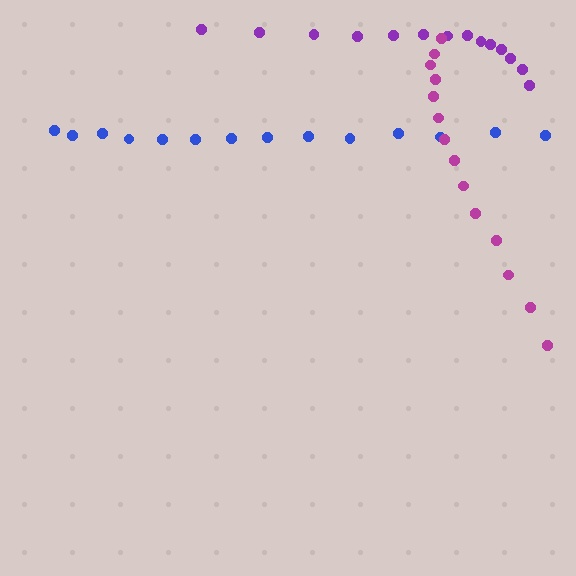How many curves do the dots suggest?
There are 3 distinct paths.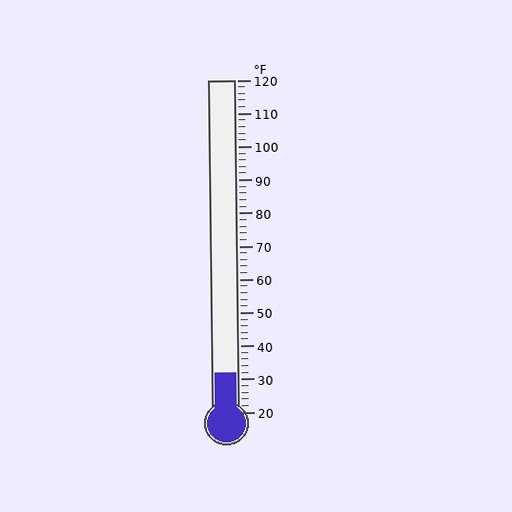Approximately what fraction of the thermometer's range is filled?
The thermometer is filled to approximately 10% of its range.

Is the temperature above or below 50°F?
The temperature is below 50°F.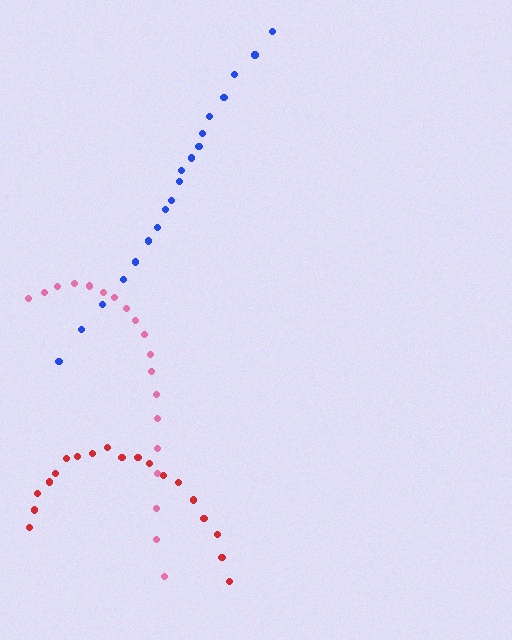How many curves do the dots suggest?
There are 3 distinct paths.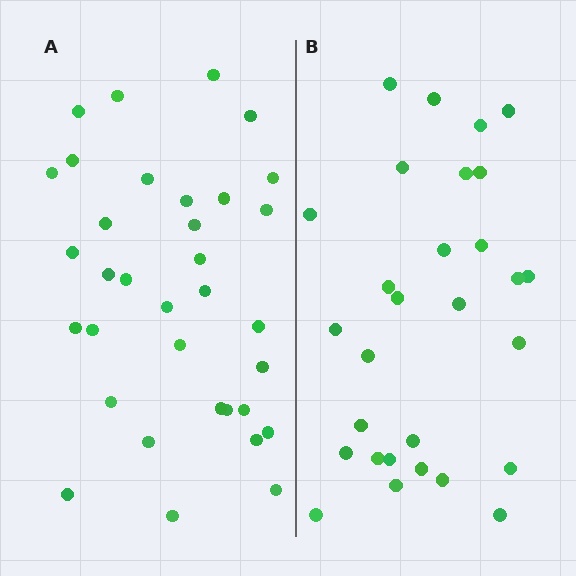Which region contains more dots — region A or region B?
Region A (the left region) has more dots.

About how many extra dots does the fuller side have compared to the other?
Region A has about 5 more dots than region B.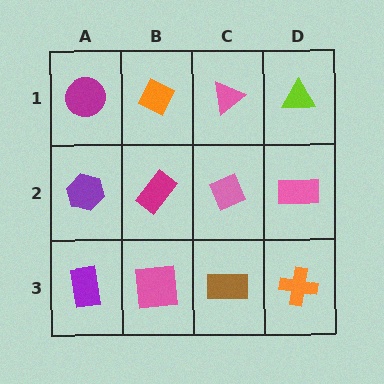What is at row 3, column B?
A pink square.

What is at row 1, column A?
A magenta circle.